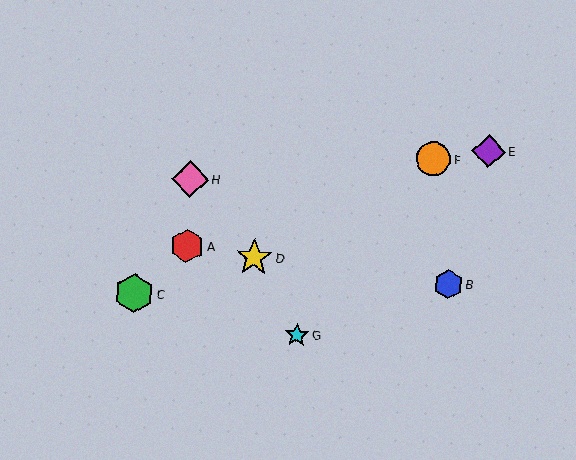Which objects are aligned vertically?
Objects A, H are aligned vertically.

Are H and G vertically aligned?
No, H is at x≈190 and G is at x≈297.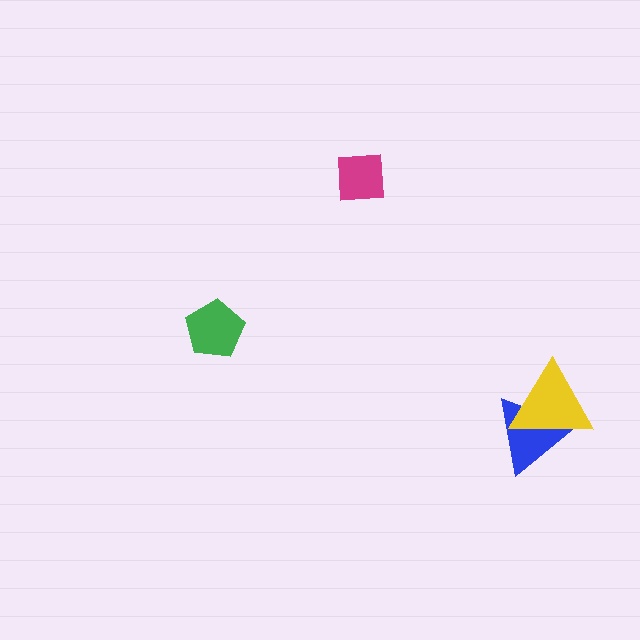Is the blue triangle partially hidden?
Yes, it is partially covered by another shape.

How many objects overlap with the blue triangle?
1 object overlaps with the blue triangle.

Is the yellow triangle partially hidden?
No, no other shape covers it.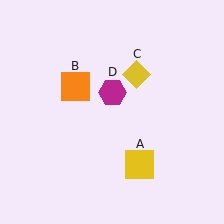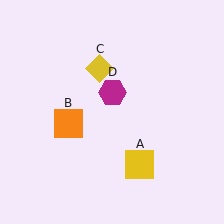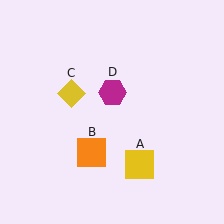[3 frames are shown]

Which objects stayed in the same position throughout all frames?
Yellow square (object A) and magenta hexagon (object D) remained stationary.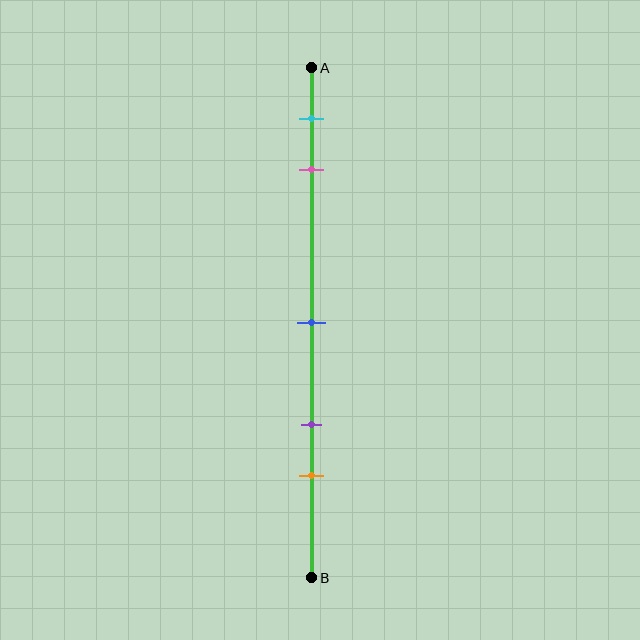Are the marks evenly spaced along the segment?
No, the marks are not evenly spaced.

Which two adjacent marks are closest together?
The cyan and pink marks are the closest adjacent pair.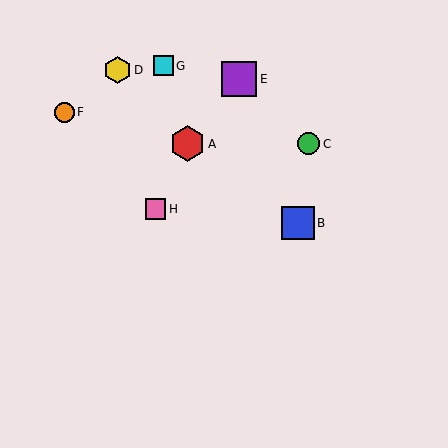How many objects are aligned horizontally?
2 objects (A, C) are aligned horizontally.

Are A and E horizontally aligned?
No, A is at y≈144 and E is at y≈79.